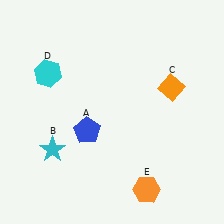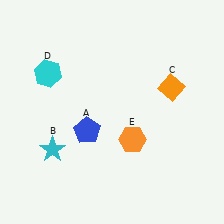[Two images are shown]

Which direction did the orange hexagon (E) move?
The orange hexagon (E) moved up.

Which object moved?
The orange hexagon (E) moved up.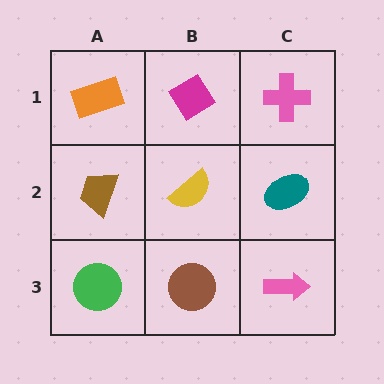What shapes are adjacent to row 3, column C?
A teal ellipse (row 2, column C), a brown circle (row 3, column B).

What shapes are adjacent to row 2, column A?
An orange rectangle (row 1, column A), a green circle (row 3, column A), a yellow semicircle (row 2, column B).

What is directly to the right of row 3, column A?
A brown circle.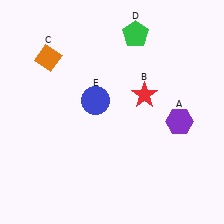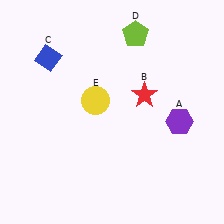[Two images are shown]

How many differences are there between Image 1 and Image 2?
There are 3 differences between the two images.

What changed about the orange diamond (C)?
In Image 1, C is orange. In Image 2, it changed to blue.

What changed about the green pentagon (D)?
In Image 1, D is green. In Image 2, it changed to lime.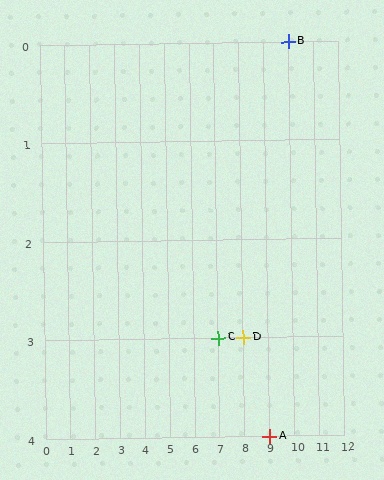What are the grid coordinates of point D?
Point D is at grid coordinates (8, 3).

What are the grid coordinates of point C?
Point C is at grid coordinates (7, 3).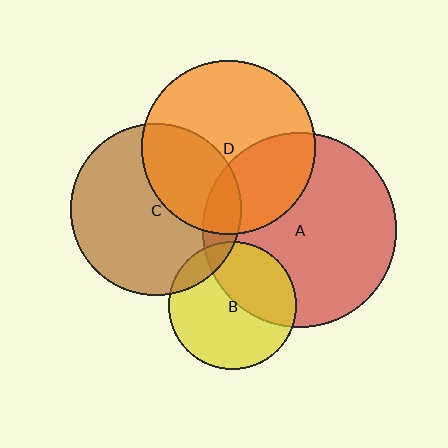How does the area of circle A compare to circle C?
Approximately 1.3 times.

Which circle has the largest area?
Circle A (red).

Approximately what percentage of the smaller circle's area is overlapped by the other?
Approximately 40%.